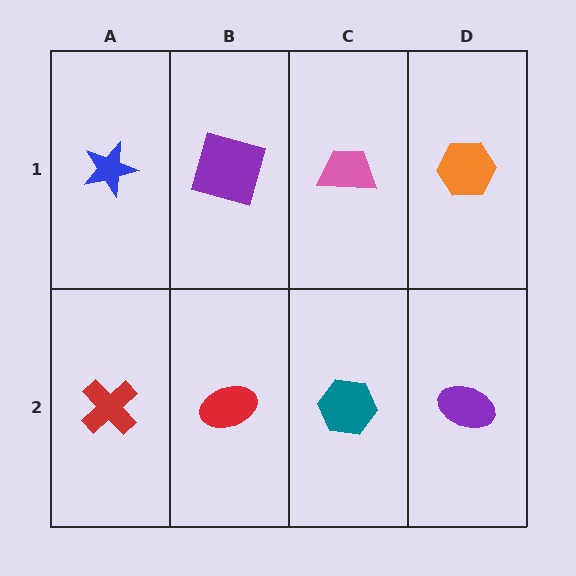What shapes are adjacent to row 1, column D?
A purple ellipse (row 2, column D), a pink trapezoid (row 1, column C).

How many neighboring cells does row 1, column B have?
3.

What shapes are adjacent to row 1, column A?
A red cross (row 2, column A), a purple square (row 1, column B).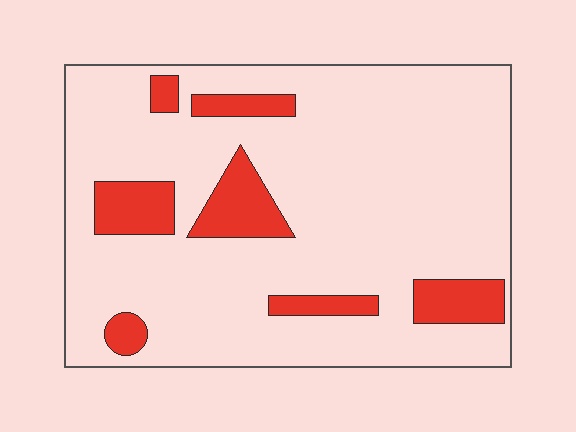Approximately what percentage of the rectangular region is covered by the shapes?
Approximately 15%.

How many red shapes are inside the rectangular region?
7.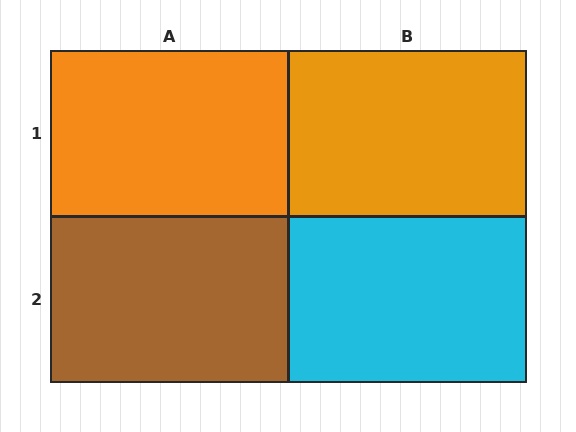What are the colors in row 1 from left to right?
Orange, orange.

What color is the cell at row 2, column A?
Brown.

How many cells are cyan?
1 cell is cyan.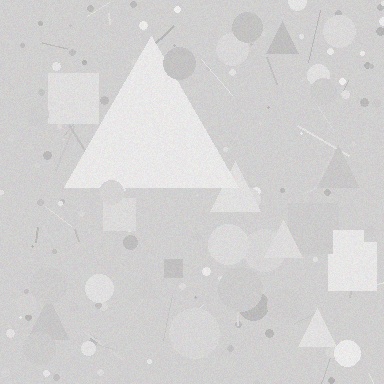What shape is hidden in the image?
A triangle is hidden in the image.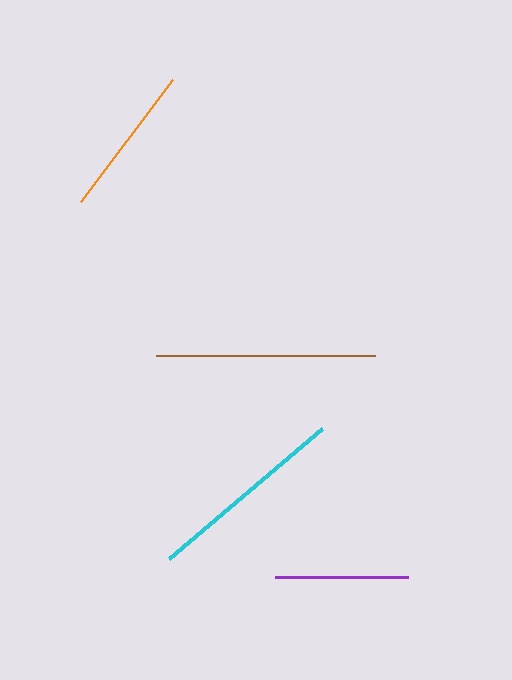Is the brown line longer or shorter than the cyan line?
The brown line is longer than the cyan line.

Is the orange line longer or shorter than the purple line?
The orange line is longer than the purple line.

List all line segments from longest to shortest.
From longest to shortest: brown, cyan, orange, purple.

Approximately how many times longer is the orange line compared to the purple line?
The orange line is approximately 1.1 times the length of the purple line.